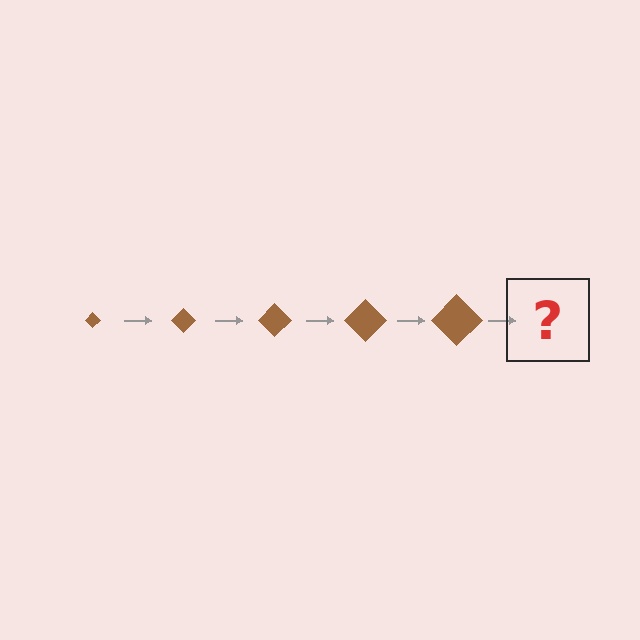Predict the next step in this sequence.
The next step is a brown diamond, larger than the previous one.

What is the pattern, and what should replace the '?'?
The pattern is that the diamond gets progressively larger each step. The '?' should be a brown diamond, larger than the previous one.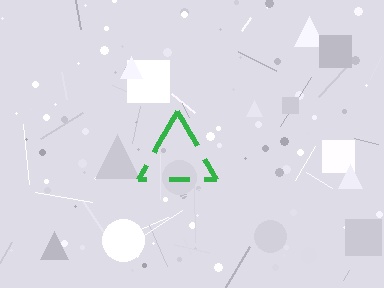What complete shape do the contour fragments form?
The contour fragments form a triangle.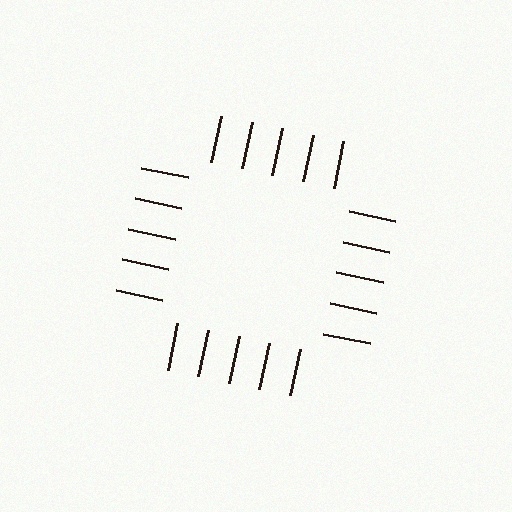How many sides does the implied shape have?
4 sides — the line-ends trace a square.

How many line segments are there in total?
20 — 5 along each of the 4 edges.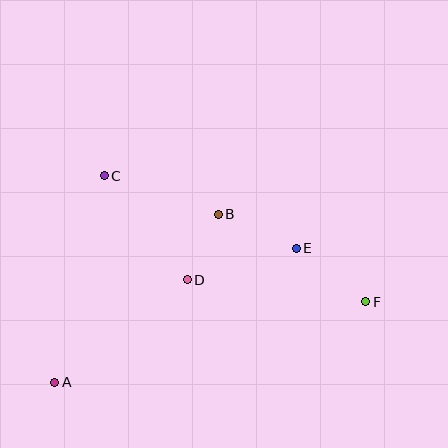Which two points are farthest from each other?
Points A and F are farthest from each other.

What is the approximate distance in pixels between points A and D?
The distance between A and D is approximately 167 pixels.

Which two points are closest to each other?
Points B and D are closest to each other.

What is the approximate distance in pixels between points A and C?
The distance between A and C is approximately 213 pixels.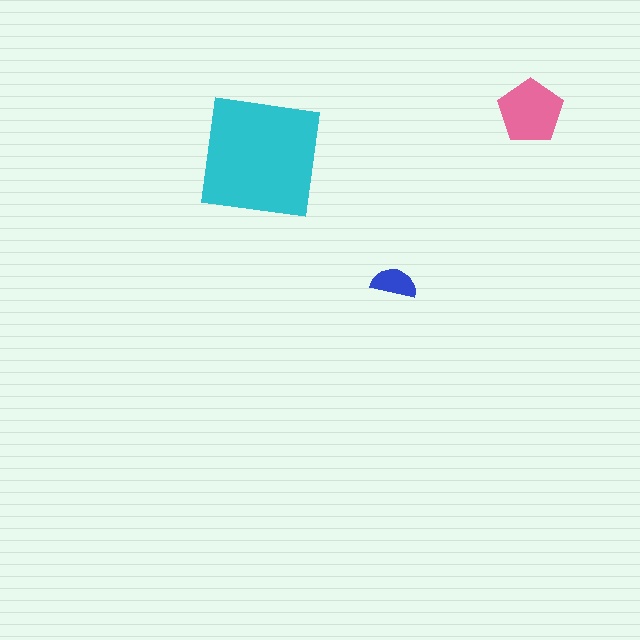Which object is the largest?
The cyan square.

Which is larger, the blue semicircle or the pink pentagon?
The pink pentagon.